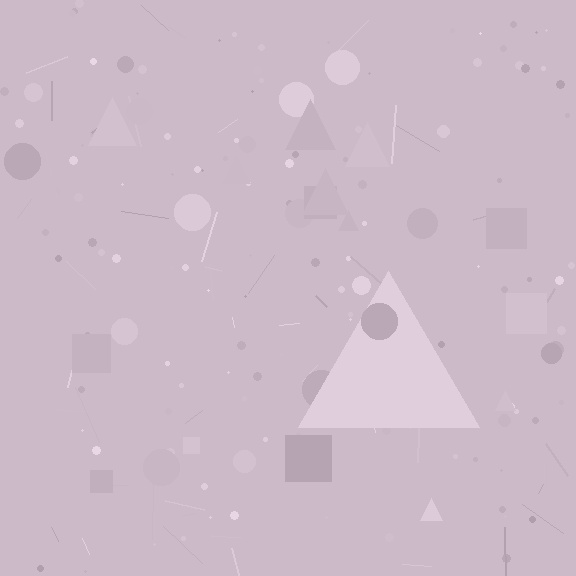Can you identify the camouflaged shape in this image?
The camouflaged shape is a triangle.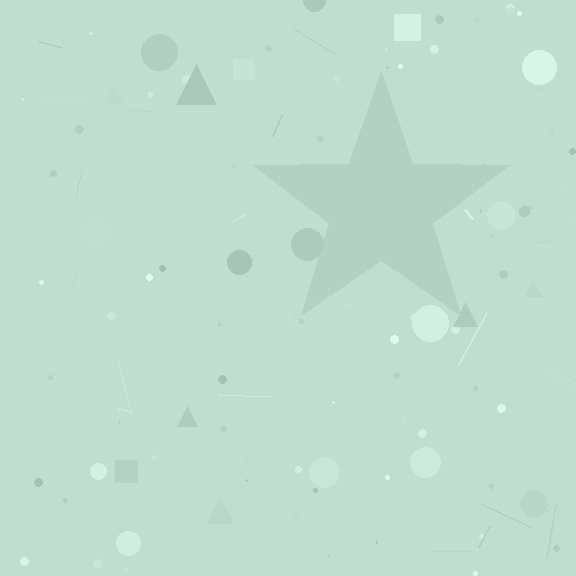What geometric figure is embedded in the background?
A star is embedded in the background.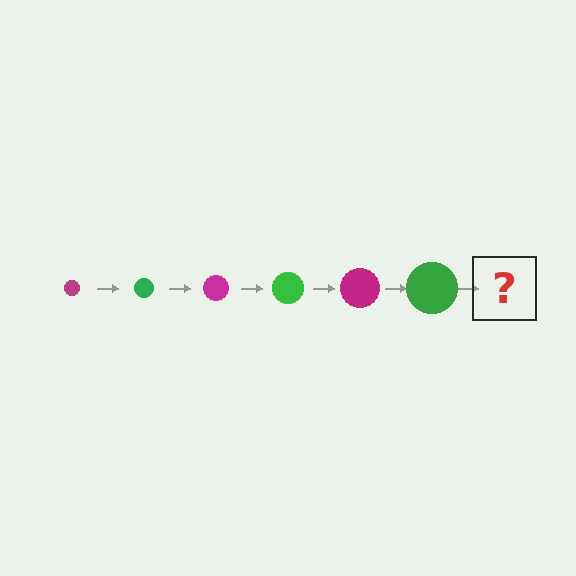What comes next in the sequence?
The next element should be a magenta circle, larger than the previous one.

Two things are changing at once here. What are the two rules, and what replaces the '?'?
The two rules are that the circle grows larger each step and the color cycles through magenta and green. The '?' should be a magenta circle, larger than the previous one.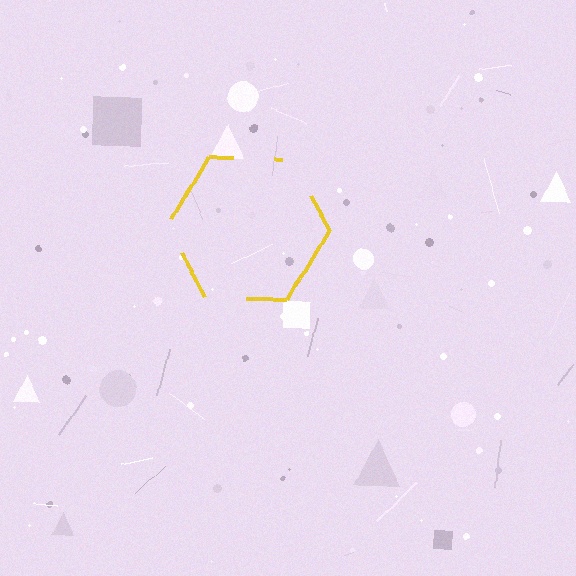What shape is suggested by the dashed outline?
The dashed outline suggests a hexagon.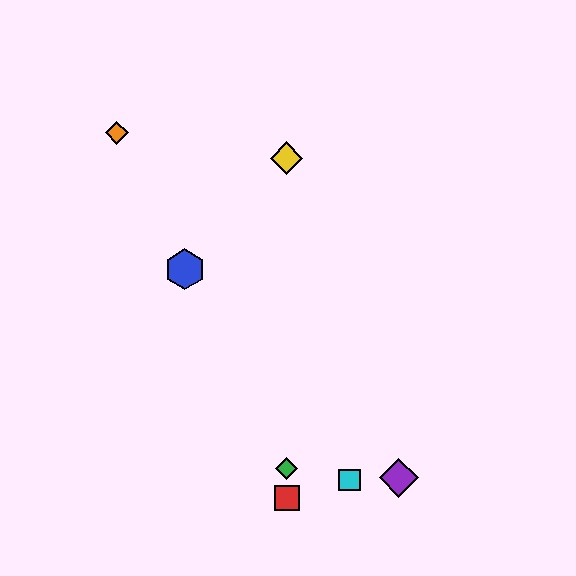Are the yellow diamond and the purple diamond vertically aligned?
No, the yellow diamond is at x≈287 and the purple diamond is at x≈399.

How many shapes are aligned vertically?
3 shapes (the red square, the green diamond, the yellow diamond) are aligned vertically.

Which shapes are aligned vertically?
The red square, the green diamond, the yellow diamond are aligned vertically.